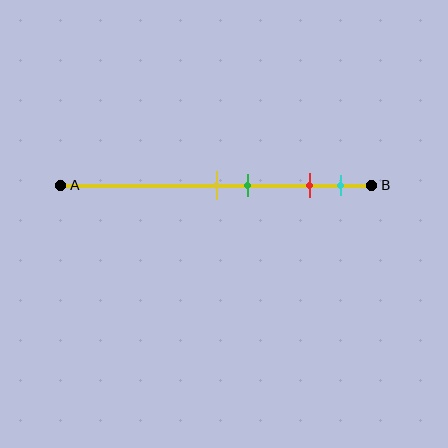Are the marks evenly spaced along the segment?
No, the marks are not evenly spaced.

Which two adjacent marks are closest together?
The yellow and green marks are the closest adjacent pair.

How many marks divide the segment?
There are 4 marks dividing the segment.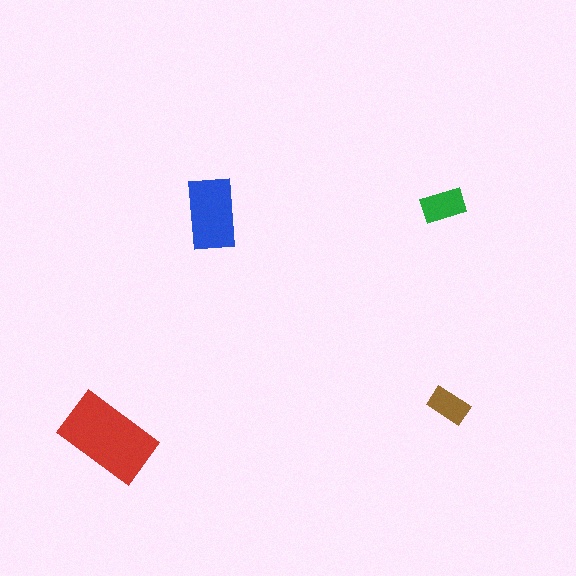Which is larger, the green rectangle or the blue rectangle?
The blue one.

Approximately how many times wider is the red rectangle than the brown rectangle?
About 2.5 times wider.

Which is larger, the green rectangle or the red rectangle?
The red one.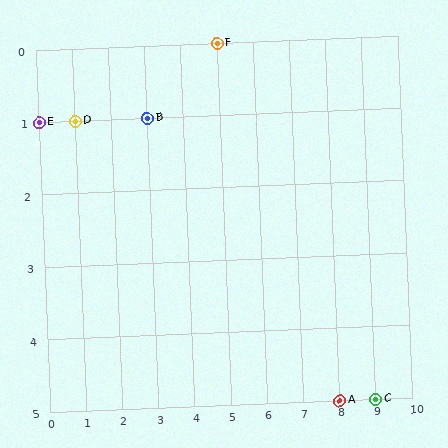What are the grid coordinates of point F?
Point F is at grid coordinates (5, 0).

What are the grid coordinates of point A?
Point A is at grid coordinates (8, 5).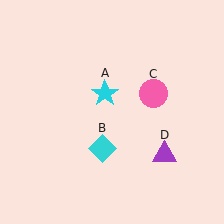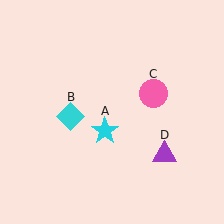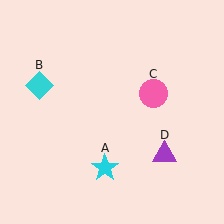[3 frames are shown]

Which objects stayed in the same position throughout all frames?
Pink circle (object C) and purple triangle (object D) remained stationary.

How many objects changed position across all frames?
2 objects changed position: cyan star (object A), cyan diamond (object B).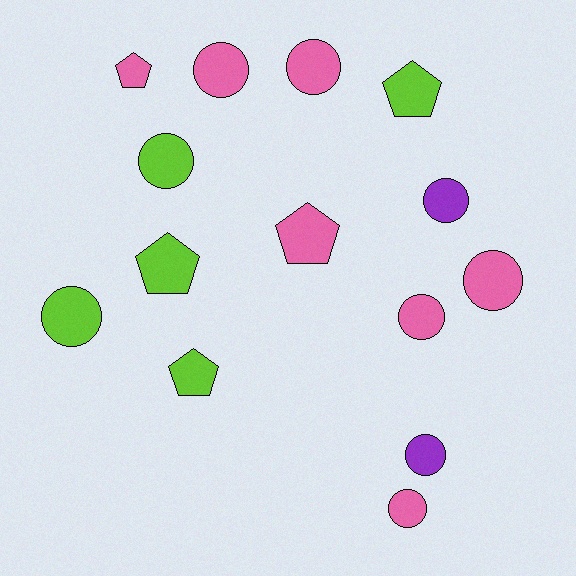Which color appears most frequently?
Pink, with 7 objects.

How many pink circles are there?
There are 5 pink circles.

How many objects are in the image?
There are 14 objects.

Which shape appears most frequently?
Circle, with 9 objects.